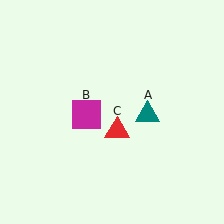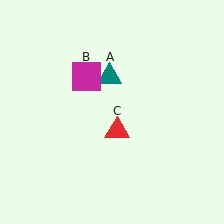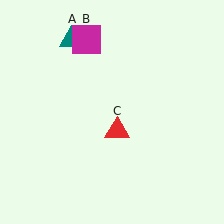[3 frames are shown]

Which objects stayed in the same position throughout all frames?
Red triangle (object C) remained stationary.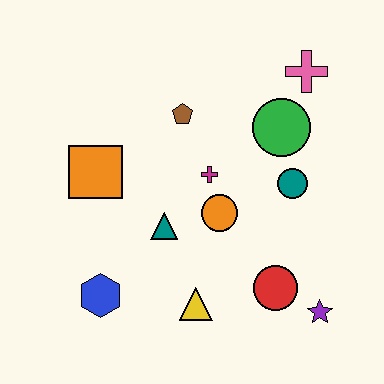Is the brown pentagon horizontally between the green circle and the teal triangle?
Yes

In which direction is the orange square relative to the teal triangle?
The orange square is to the left of the teal triangle.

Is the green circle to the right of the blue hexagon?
Yes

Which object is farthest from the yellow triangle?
The pink cross is farthest from the yellow triangle.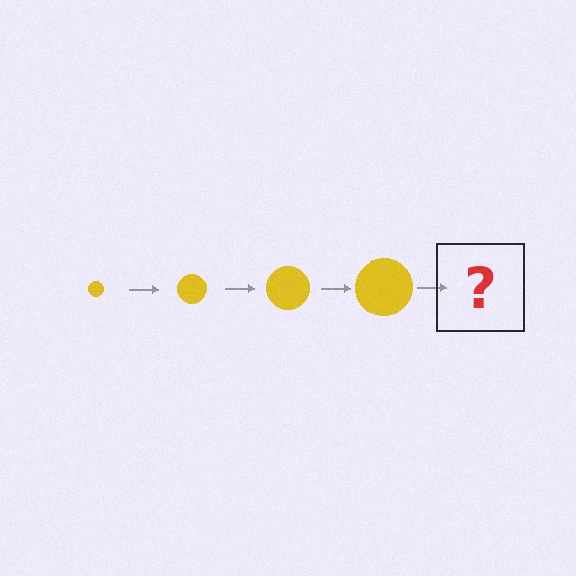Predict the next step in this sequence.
The next step is a yellow circle, larger than the previous one.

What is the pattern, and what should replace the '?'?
The pattern is that the circle gets progressively larger each step. The '?' should be a yellow circle, larger than the previous one.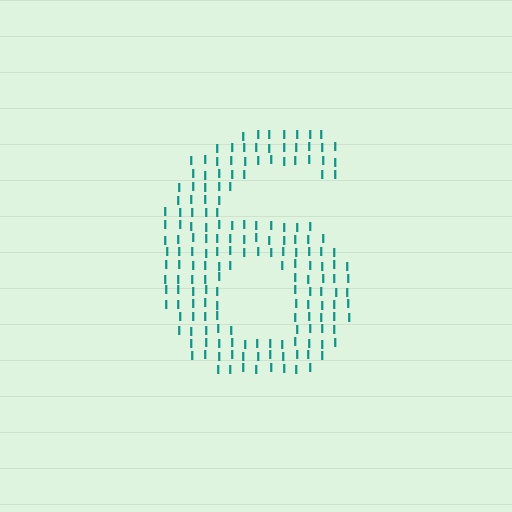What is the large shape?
The large shape is the digit 6.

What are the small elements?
The small elements are letter I's.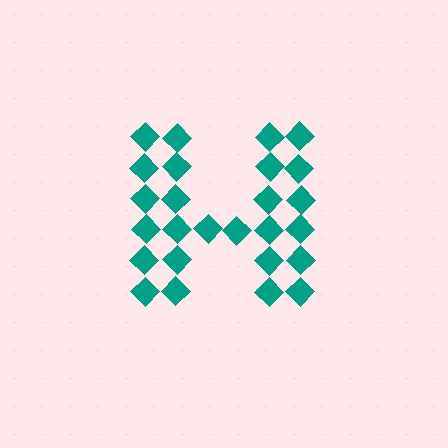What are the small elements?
The small elements are diamonds.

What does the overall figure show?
The overall figure shows the letter H.